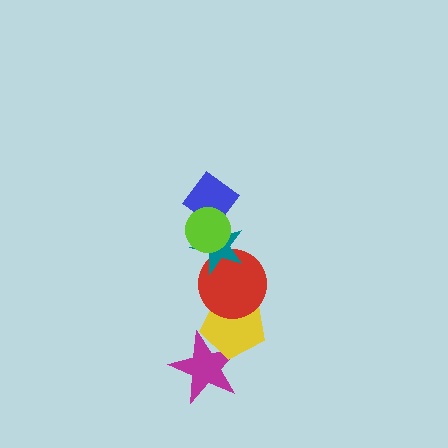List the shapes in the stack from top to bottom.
From top to bottom: the lime circle, the blue diamond, the teal star, the red circle, the yellow pentagon, the magenta star.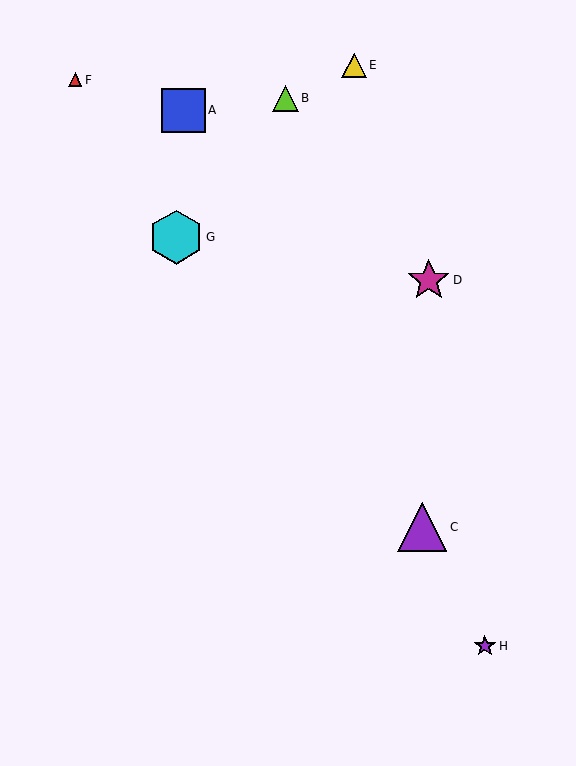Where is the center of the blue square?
The center of the blue square is at (184, 110).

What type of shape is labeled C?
Shape C is a purple triangle.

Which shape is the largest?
The cyan hexagon (labeled G) is the largest.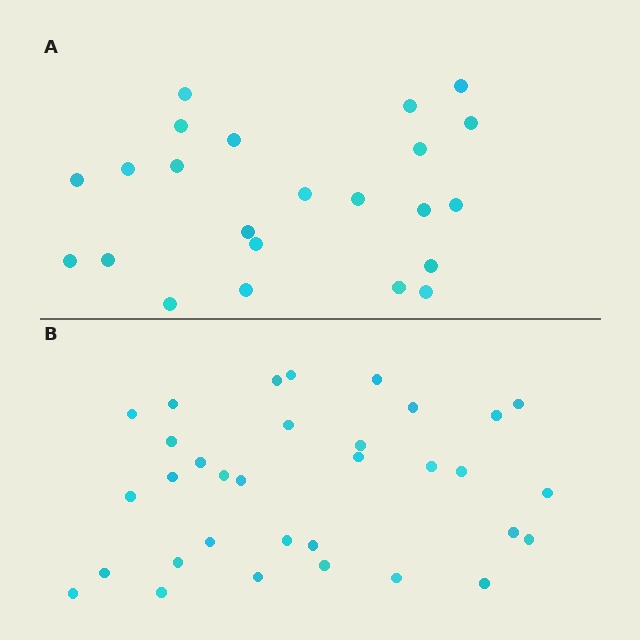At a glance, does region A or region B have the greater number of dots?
Region B (the bottom region) has more dots.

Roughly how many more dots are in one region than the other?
Region B has roughly 10 or so more dots than region A.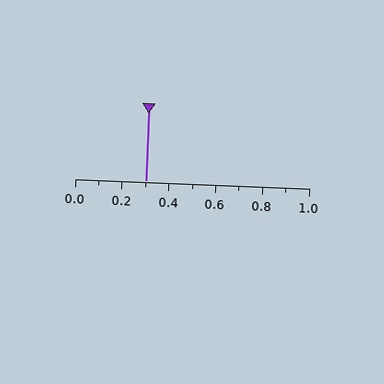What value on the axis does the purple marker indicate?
The marker indicates approximately 0.3.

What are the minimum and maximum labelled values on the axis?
The axis runs from 0.0 to 1.0.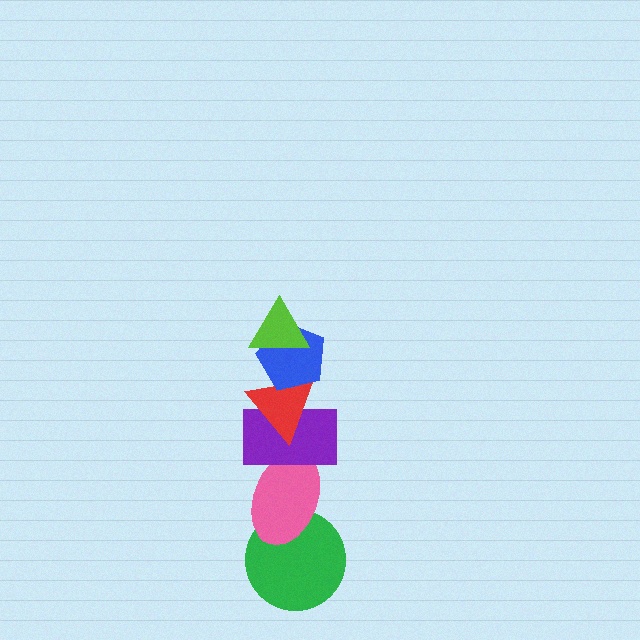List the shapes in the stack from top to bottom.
From top to bottom: the lime triangle, the blue pentagon, the red triangle, the purple rectangle, the pink ellipse, the green circle.